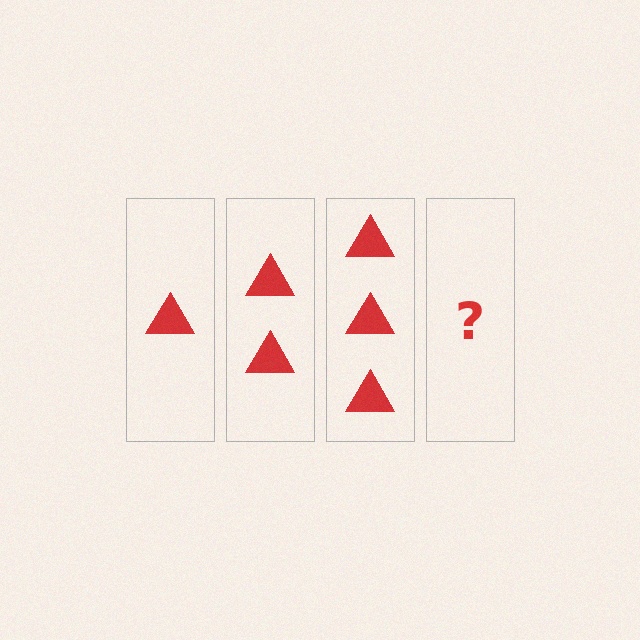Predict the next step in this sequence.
The next step is 4 triangles.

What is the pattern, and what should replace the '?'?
The pattern is that each step adds one more triangle. The '?' should be 4 triangles.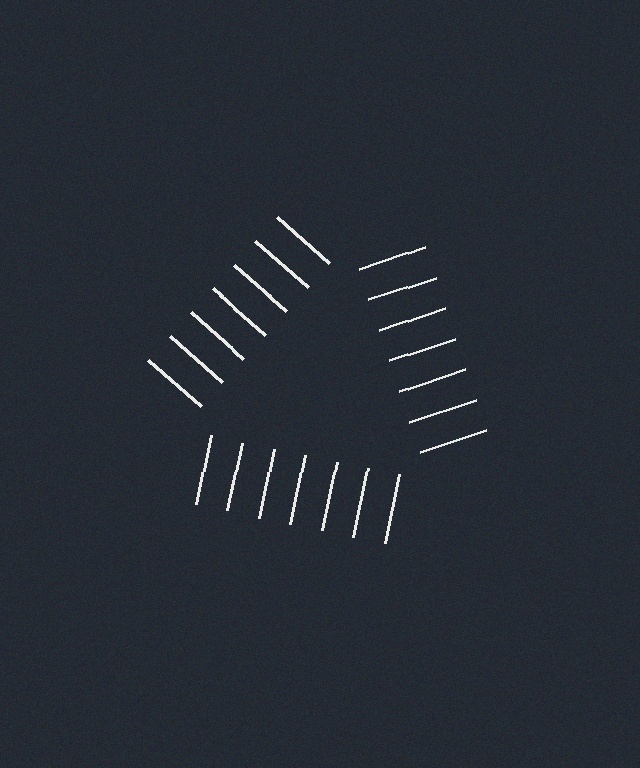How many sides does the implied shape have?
3 sides — the line-ends trace a triangle.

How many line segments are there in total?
21 — 7 along each of the 3 edges.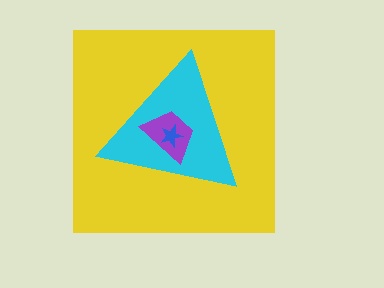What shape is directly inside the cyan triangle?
The purple trapezoid.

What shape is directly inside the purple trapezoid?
The blue star.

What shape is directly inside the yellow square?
The cyan triangle.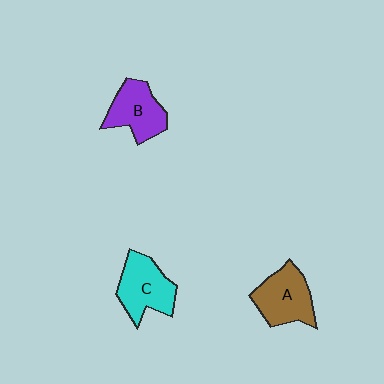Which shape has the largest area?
Shape C (cyan).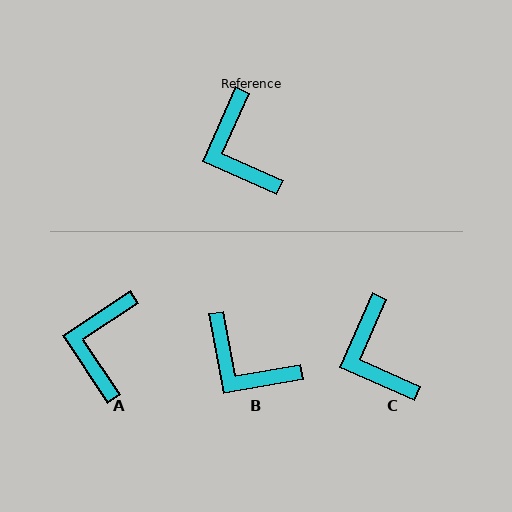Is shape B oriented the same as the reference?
No, it is off by about 34 degrees.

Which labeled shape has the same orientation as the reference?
C.